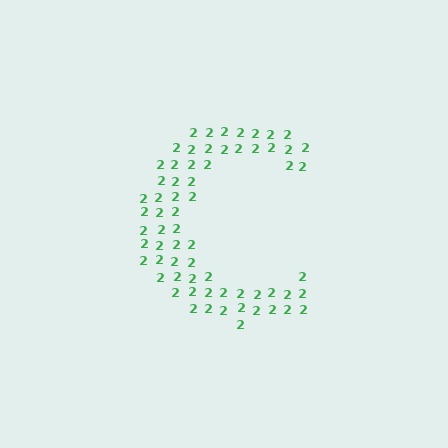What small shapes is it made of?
It is made of small digit 2's.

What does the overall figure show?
The overall figure shows the letter C.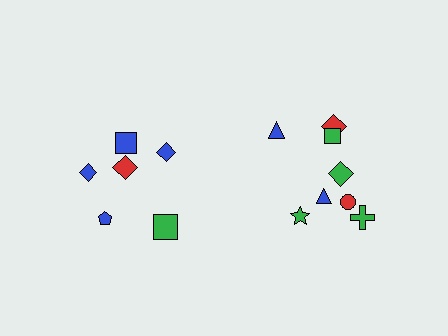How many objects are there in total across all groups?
There are 14 objects.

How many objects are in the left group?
There are 6 objects.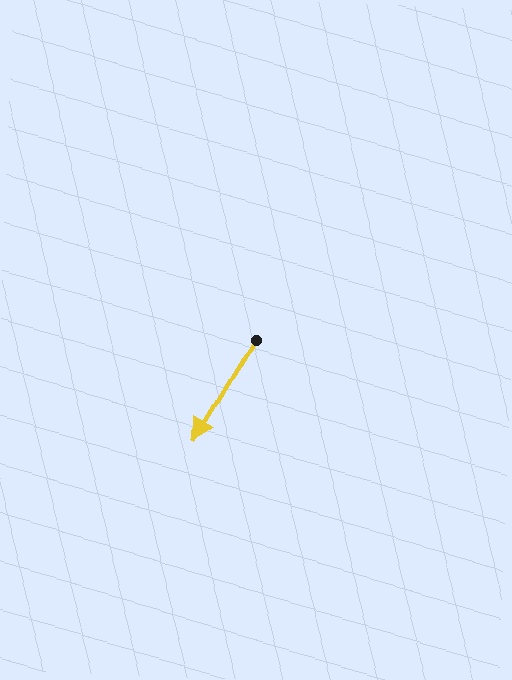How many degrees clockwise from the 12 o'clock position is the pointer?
Approximately 210 degrees.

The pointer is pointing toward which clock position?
Roughly 7 o'clock.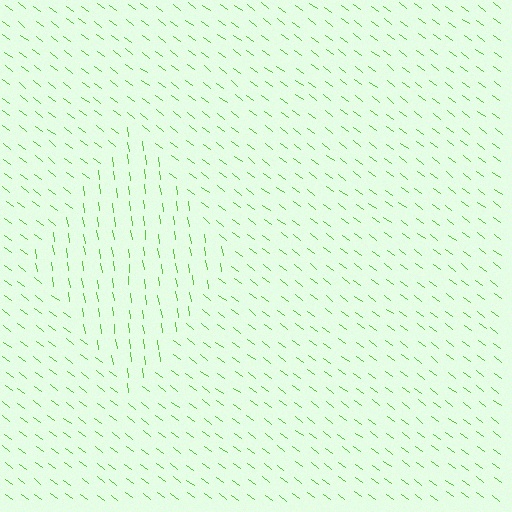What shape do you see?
I see a diamond.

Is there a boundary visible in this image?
Yes, there is a texture boundary formed by a change in line orientation.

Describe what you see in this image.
The image is filled with small lime line segments. A diamond region in the image has lines oriented differently from the surrounding lines, creating a visible texture boundary.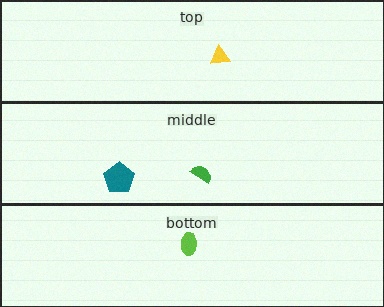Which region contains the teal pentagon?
The middle region.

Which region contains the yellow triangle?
The top region.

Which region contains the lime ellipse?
The bottom region.